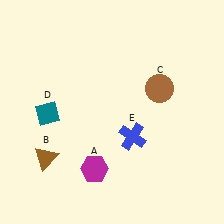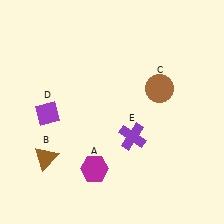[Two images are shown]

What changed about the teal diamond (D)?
In Image 1, D is teal. In Image 2, it changed to purple.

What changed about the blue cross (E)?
In Image 1, E is blue. In Image 2, it changed to purple.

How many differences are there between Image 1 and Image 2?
There are 2 differences between the two images.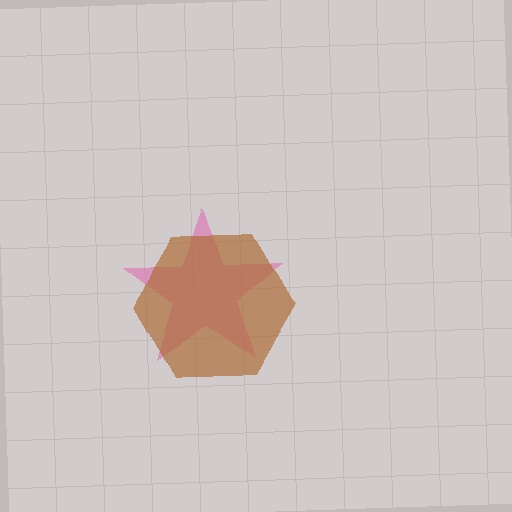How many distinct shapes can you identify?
There are 2 distinct shapes: a pink star, a brown hexagon.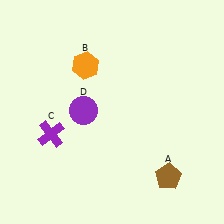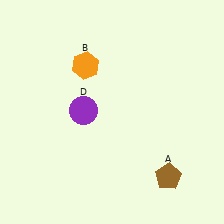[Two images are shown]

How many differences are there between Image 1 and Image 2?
There is 1 difference between the two images.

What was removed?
The purple cross (C) was removed in Image 2.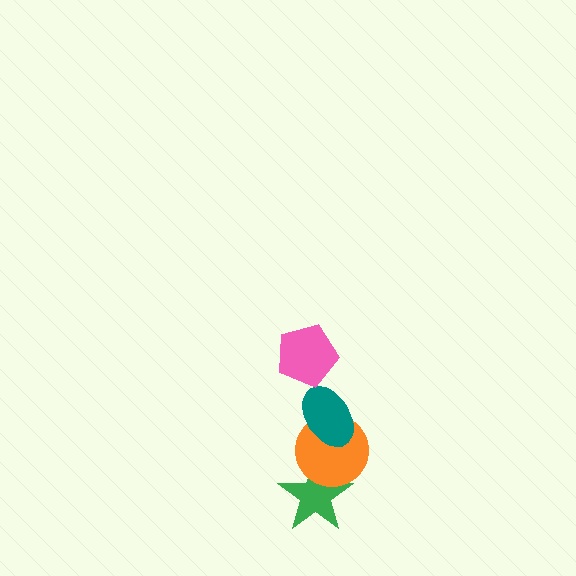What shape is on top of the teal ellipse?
The pink pentagon is on top of the teal ellipse.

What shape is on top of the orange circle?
The teal ellipse is on top of the orange circle.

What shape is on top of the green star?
The orange circle is on top of the green star.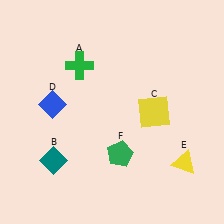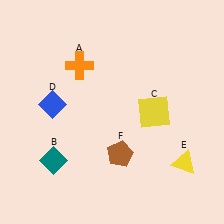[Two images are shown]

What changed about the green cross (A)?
In Image 1, A is green. In Image 2, it changed to orange.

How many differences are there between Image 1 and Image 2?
There are 2 differences between the two images.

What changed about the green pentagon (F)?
In Image 1, F is green. In Image 2, it changed to brown.